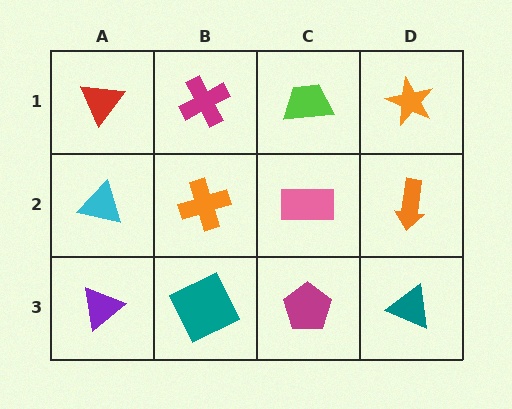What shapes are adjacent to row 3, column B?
An orange cross (row 2, column B), a purple triangle (row 3, column A), a magenta pentagon (row 3, column C).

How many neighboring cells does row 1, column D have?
2.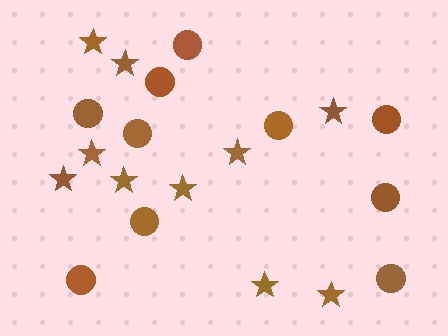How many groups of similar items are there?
There are 2 groups: one group of circles (10) and one group of stars (10).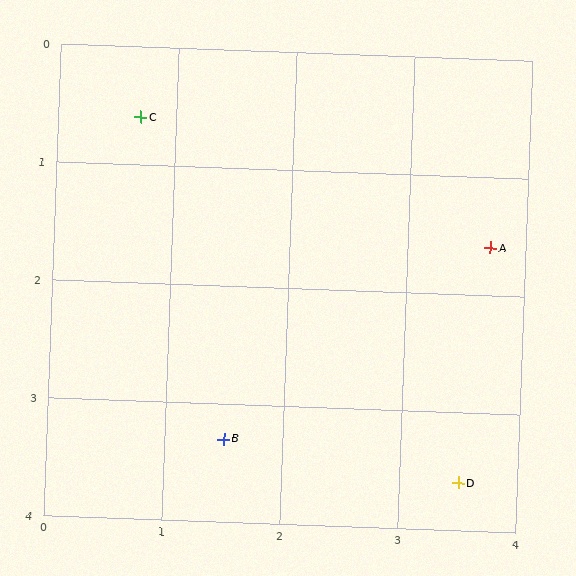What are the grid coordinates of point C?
Point C is at approximately (0.7, 0.6).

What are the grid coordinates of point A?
Point A is at approximately (3.7, 1.6).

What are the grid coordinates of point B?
Point B is at approximately (1.5, 3.3).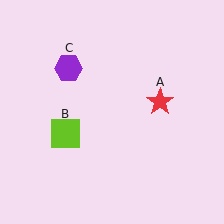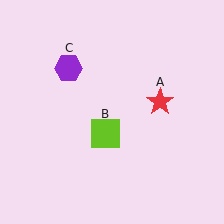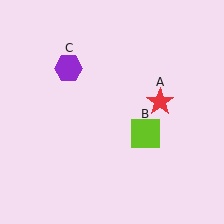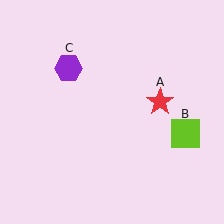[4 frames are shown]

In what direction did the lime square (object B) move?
The lime square (object B) moved right.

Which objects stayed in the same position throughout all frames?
Red star (object A) and purple hexagon (object C) remained stationary.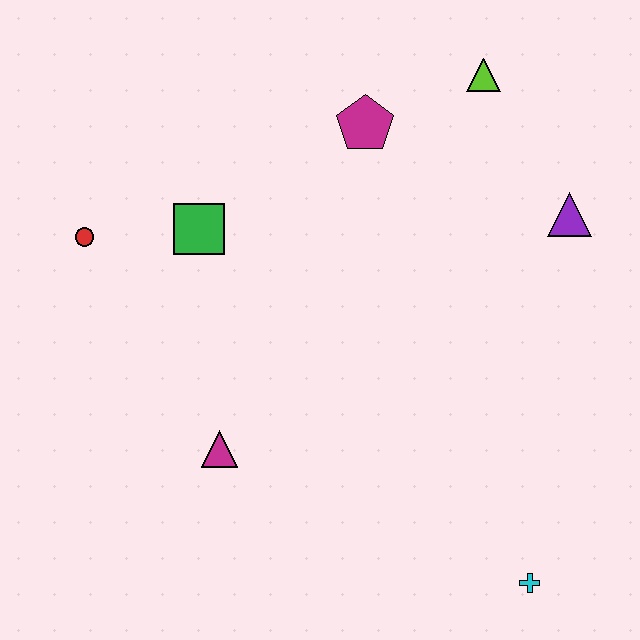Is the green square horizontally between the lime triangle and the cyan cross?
No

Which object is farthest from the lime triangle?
The cyan cross is farthest from the lime triangle.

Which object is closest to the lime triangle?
The magenta pentagon is closest to the lime triangle.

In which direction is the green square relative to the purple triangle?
The green square is to the left of the purple triangle.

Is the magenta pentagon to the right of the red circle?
Yes